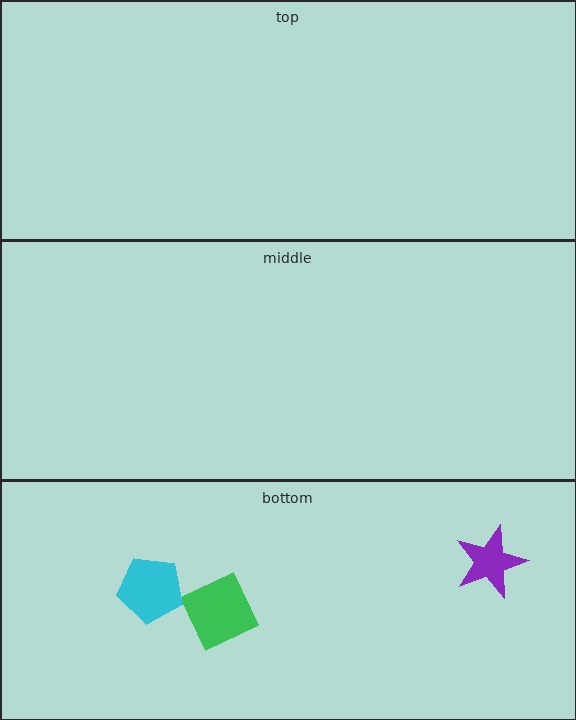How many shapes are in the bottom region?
3.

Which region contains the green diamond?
The bottom region.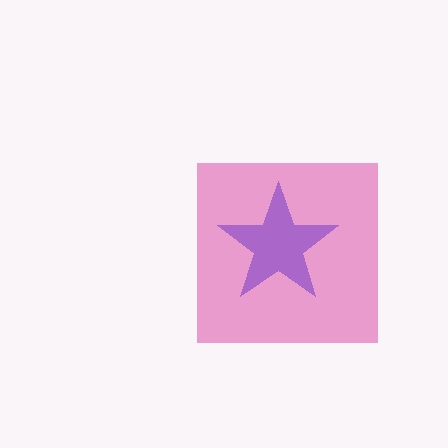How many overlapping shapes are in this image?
There are 2 overlapping shapes in the image.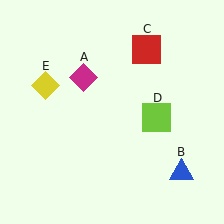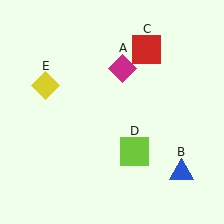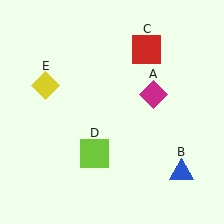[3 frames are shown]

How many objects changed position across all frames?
2 objects changed position: magenta diamond (object A), lime square (object D).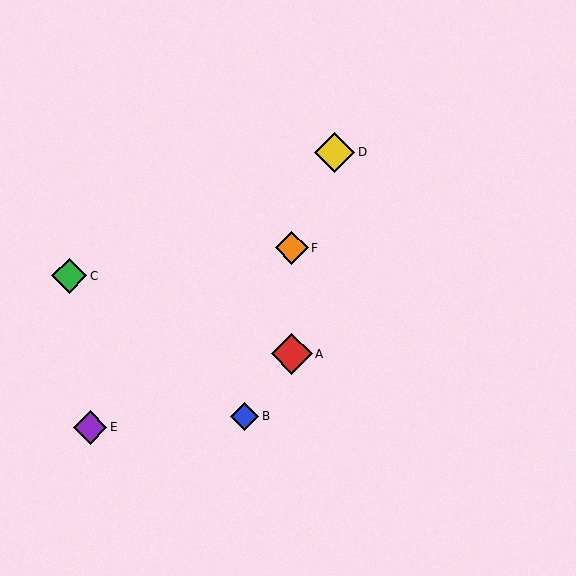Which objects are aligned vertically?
Objects A, F are aligned vertically.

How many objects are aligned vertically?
2 objects (A, F) are aligned vertically.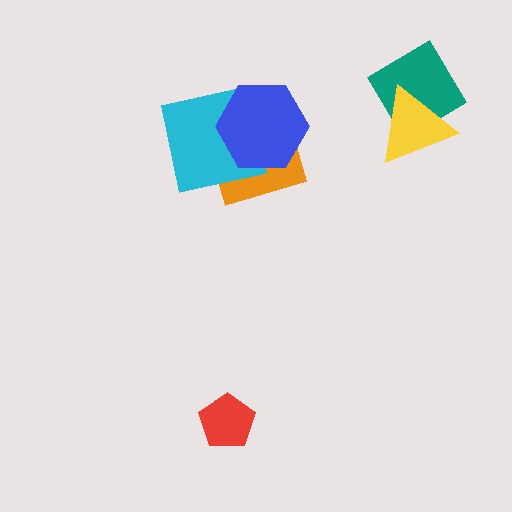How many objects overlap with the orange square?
2 objects overlap with the orange square.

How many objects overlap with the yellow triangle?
1 object overlaps with the yellow triangle.